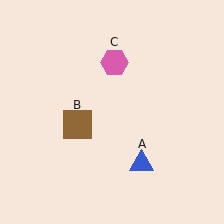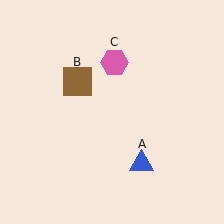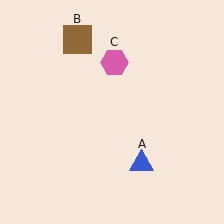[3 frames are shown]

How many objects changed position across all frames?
1 object changed position: brown square (object B).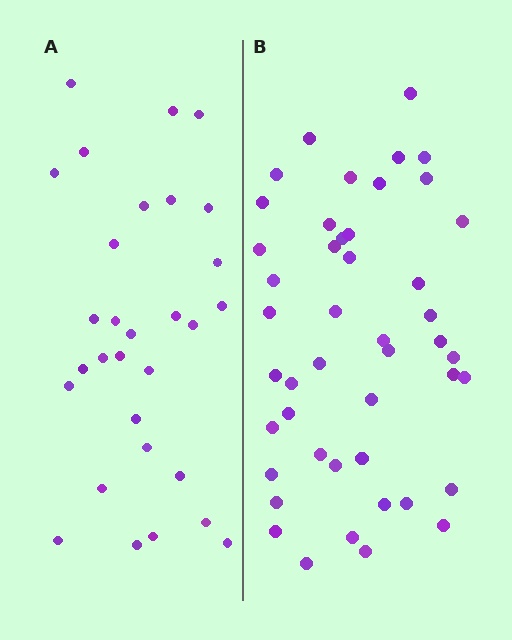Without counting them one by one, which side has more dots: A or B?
Region B (the right region) has more dots.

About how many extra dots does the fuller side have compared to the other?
Region B has approximately 15 more dots than region A.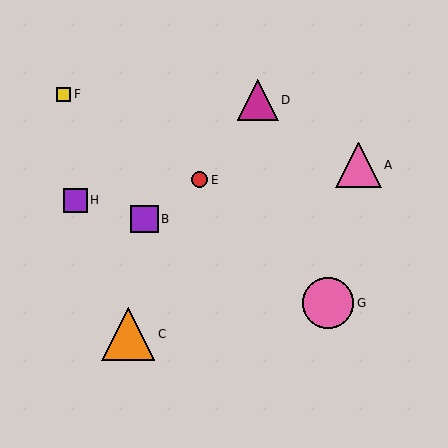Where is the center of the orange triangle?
The center of the orange triangle is at (128, 334).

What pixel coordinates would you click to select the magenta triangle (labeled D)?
Click at (258, 100) to select the magenta triangle D.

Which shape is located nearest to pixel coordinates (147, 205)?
The purple square (labeled B) at (145, 219) is nearest to that location.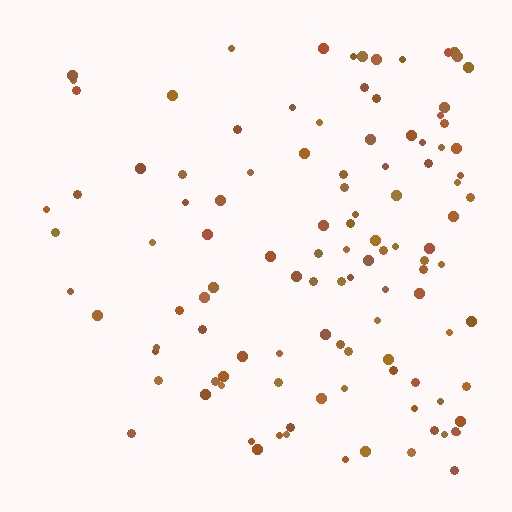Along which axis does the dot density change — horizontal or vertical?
Horizontal.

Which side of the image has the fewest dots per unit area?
The left.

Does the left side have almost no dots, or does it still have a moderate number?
Still a moderate number, just noticeably fewer than the right.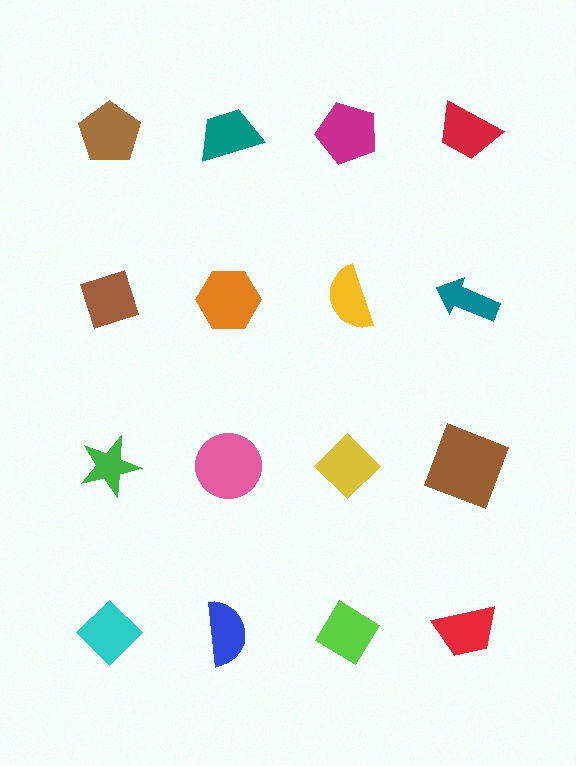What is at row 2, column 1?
A brown diamond.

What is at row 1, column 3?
A magenta pentagon.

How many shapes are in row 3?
4 shapes.